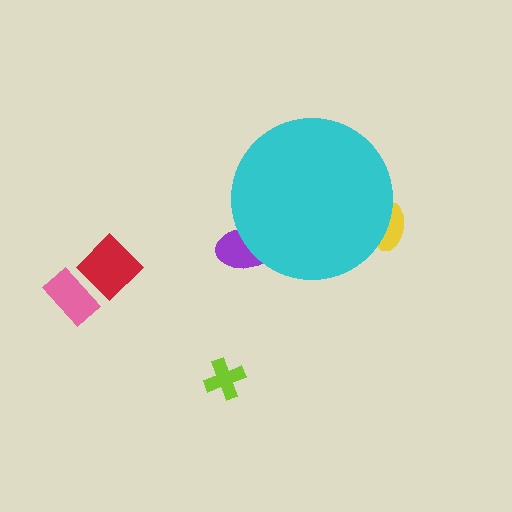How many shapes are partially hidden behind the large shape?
2 shapes are partially hidden.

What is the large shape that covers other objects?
A cyan circle.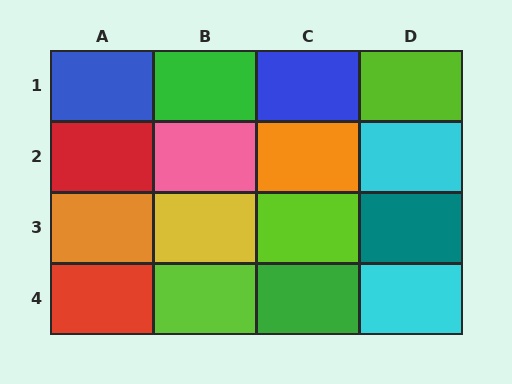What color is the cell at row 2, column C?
Orange.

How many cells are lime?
3 cells are lime.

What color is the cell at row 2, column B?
Pink.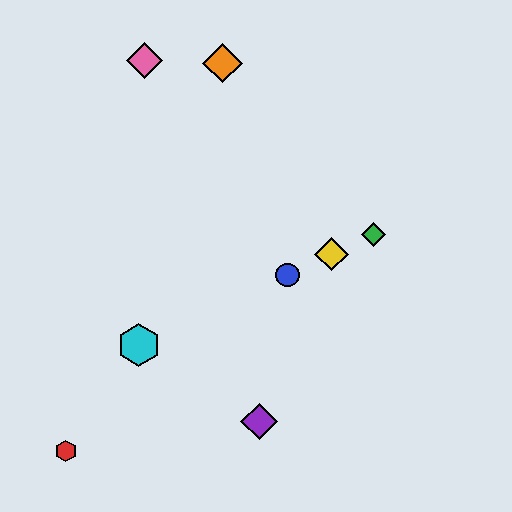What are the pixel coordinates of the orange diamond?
The orange diamond is at (223, 63).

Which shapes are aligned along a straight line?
The blue circle, the green diamond, the yellow diamond, the cyan hexagon are aligned along a straight line.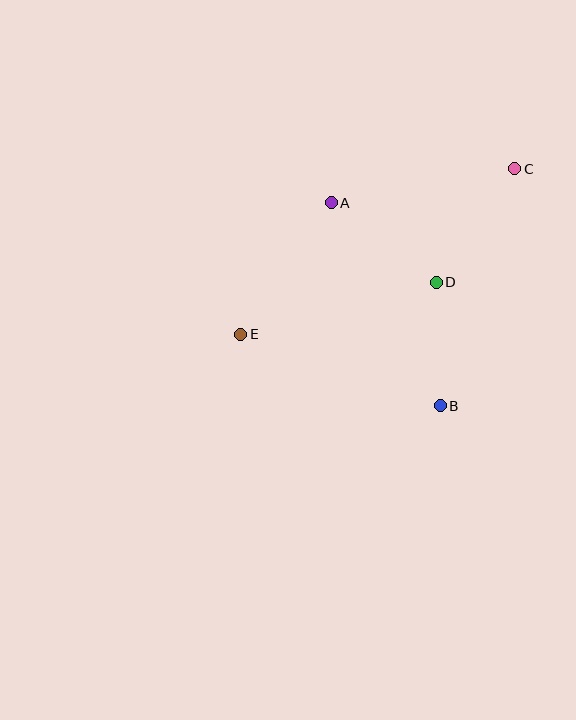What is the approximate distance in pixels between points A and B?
The distance between A and B is approximately 231 pixels.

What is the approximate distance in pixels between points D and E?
The distance between D and E is approximately 202 pixels.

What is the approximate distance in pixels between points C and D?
The distance between C and D is approximately 138 pixels.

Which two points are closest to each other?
Points B and D are closest to each other.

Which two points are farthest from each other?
Points C and E are farthest from each other.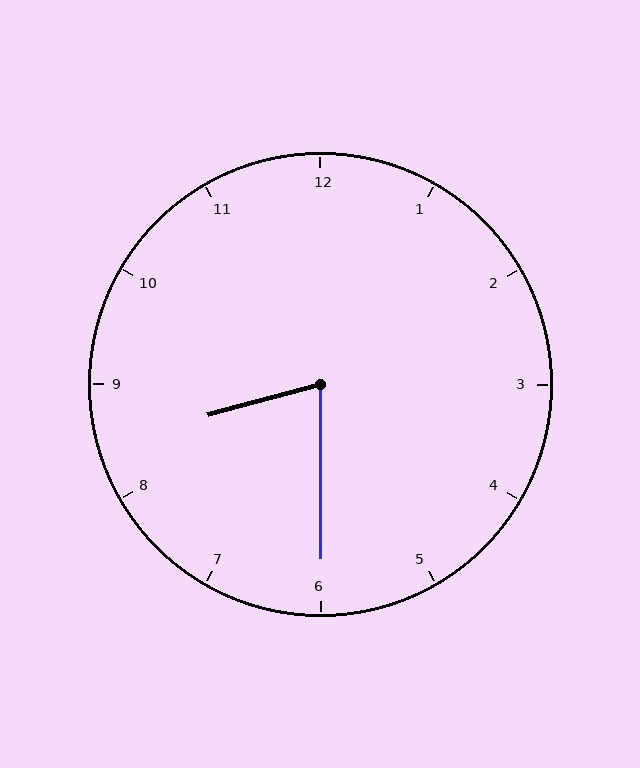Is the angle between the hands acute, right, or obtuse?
It is acute.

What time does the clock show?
8:30.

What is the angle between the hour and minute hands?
Approximately 75 degrees.